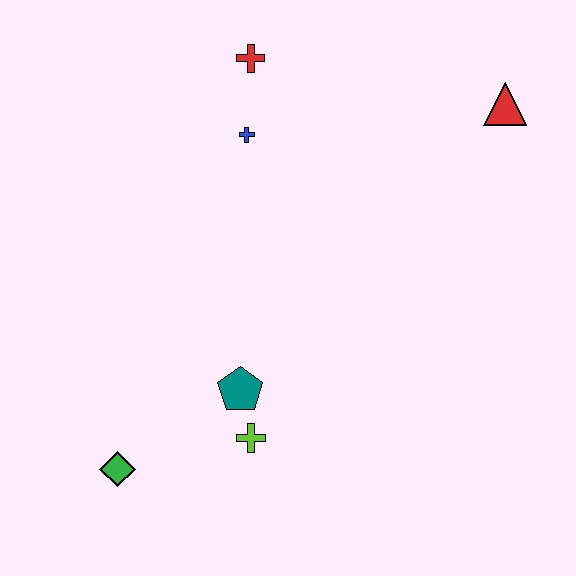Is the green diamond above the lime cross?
No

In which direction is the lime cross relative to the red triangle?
The lime cross is below the red triangle.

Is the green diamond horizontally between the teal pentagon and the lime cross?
No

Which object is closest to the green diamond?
The lime cross is closest to the green diamond.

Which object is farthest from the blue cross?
The green diamond is farthest from the blue cross.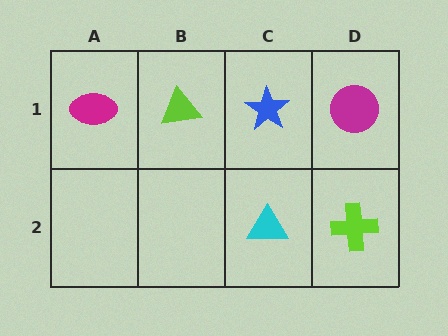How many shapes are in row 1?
4 shapes.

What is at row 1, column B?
A lime triangle.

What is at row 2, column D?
A lime cross.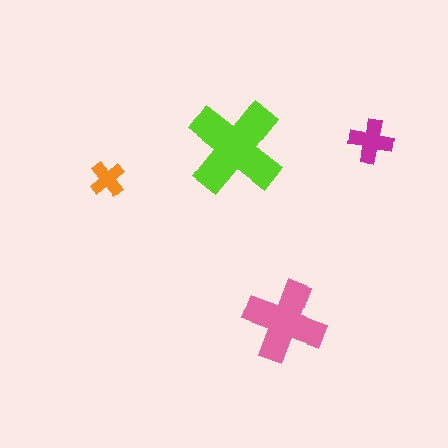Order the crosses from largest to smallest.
the lime one, the pink one, the magenta one, the orange one.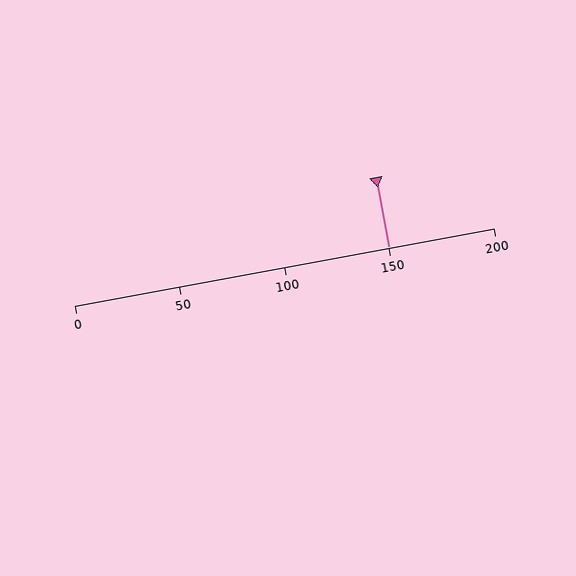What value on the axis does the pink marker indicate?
The marker indicates approximately 150.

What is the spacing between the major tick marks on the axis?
The major ticks are spaced 50 apart.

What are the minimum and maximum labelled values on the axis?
The axis runs from 0 to 200.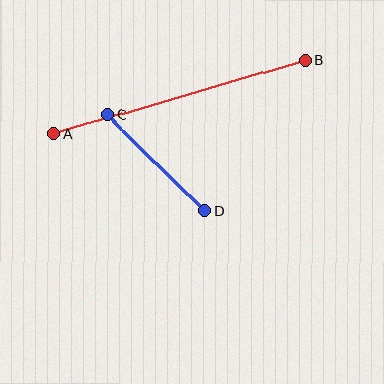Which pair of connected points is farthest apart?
Points A and B are farthest apart.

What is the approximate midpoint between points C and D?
The midpoint is at approximately (156, 163) pixels.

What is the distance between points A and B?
The distance is approximately 262 pixels.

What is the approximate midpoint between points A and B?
The midpoint is at approximately (180, 97) pixels.